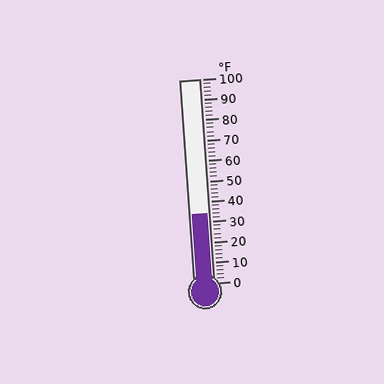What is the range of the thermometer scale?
The thermometer scale ranges from 0°F to 100°F.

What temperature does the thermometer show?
The thermometer shows approximately 34°F.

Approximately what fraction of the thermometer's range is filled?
The thermometer is filled to approximately 35% of its range.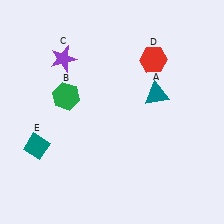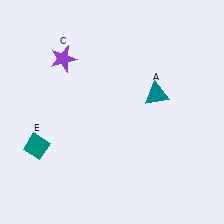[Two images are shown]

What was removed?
The green hexagon (B), the red hexagon (D) were removed in Image 2.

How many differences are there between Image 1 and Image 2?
There are 2 differences between the two images.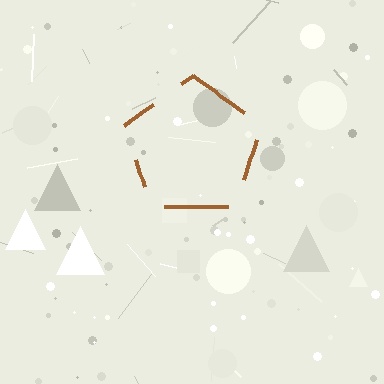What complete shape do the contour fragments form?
The contour fragments form a pentagon.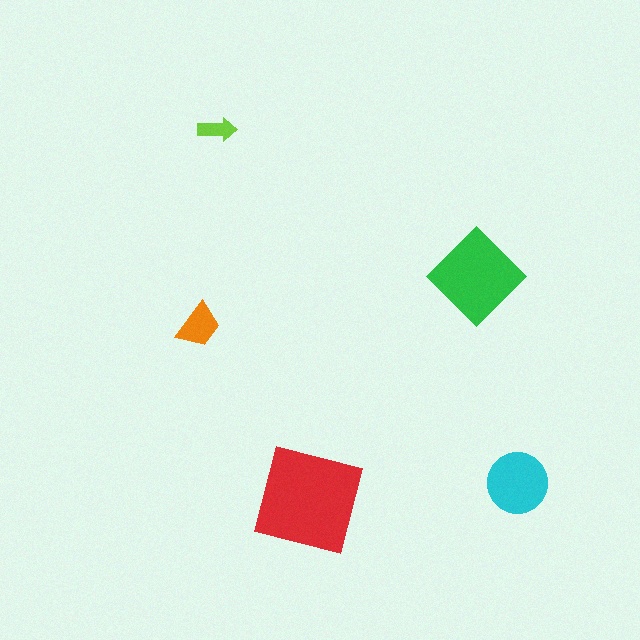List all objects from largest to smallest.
The red square, the green diamond, the cyan circle, the orange trapezoid, the lime arrow.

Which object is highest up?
The lime arrow is topmost.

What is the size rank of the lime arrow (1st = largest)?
5th.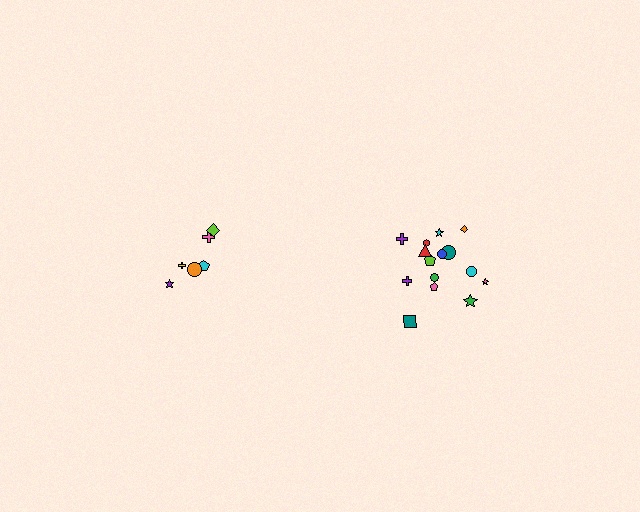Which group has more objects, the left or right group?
The right group.